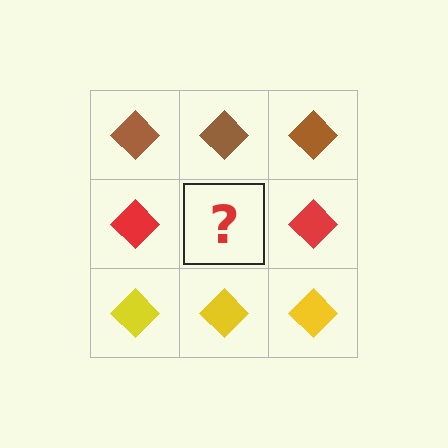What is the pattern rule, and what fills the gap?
The rule is that each row has a consistent color. The gap should be filled with a red diamond.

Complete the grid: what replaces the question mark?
The question mark should be replaced with a red diamond.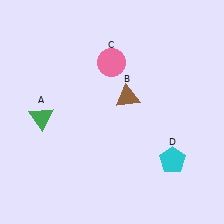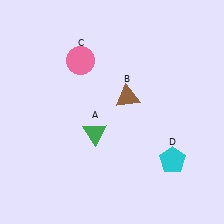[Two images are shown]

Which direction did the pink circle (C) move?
The pink circle (C) moved left.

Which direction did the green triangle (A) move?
The green triangle (A) moved right.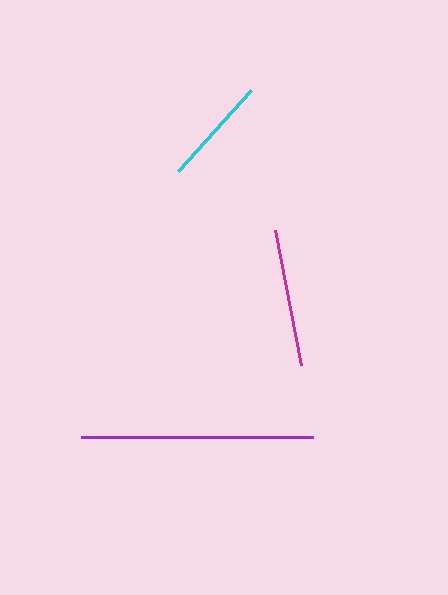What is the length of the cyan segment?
The cyan segment is approximately 109 pixels long.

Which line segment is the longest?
The purple line is the longest at approximately 232 pixels.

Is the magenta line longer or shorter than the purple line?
The purple line is longer than the magenta line.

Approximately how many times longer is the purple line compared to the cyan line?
The purple line is approximately 2.1 times the length of the cyan line.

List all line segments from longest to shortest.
From longest to shortest: purple, magenta, cyan.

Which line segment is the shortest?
The cyan line is the shortest at approximately 109 pixels.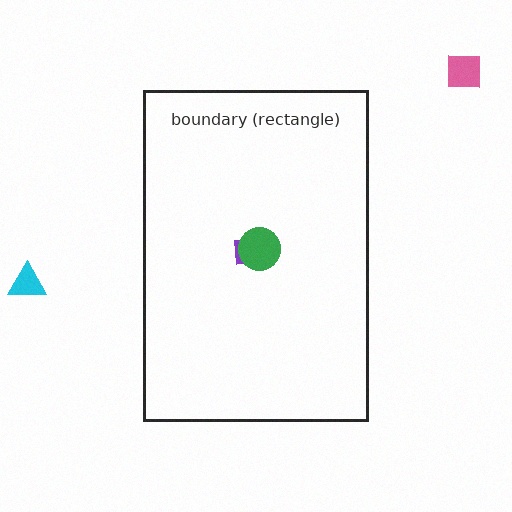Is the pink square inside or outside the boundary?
Outside.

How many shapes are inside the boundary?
2 inside, 2 outside.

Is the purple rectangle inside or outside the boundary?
Inside.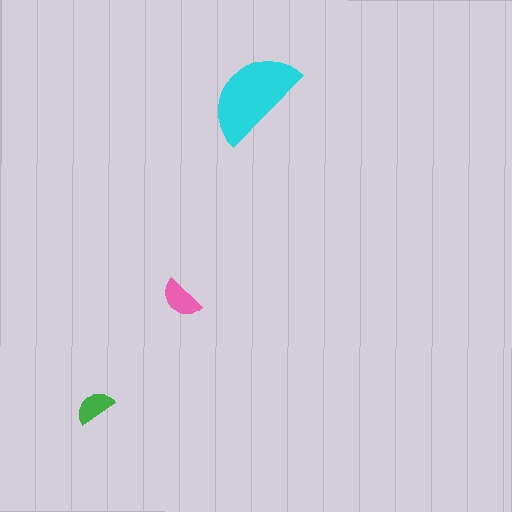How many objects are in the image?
There are 3 objects in the image.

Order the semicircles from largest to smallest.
the cyan one, the pink one, the green one.